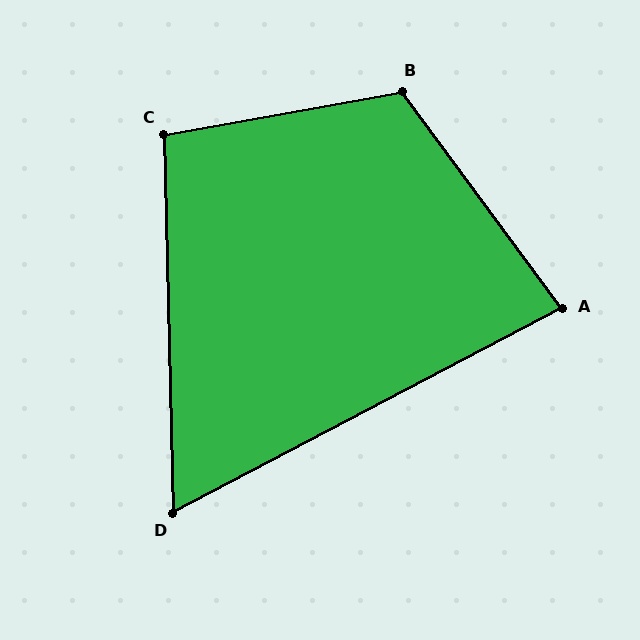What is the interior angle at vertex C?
Approximately 99 degrees (obtuse).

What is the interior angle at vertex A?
Approximately 81 degrees (acute).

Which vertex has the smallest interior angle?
D, at approximately 64 degrees.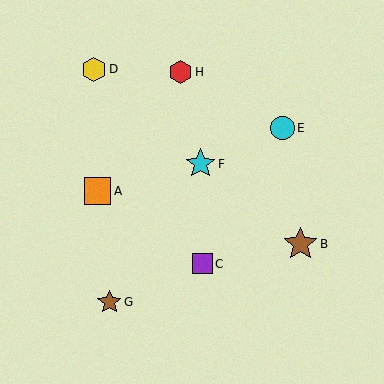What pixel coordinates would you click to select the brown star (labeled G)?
Click at (109, 302) to select the brown star G.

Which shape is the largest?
The brown star (labeled B) is the largest.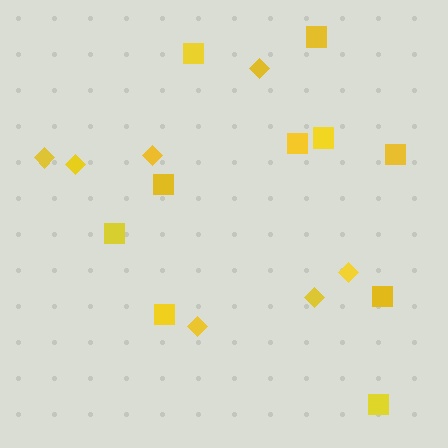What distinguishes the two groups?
There are 2 groups: one group of squares (10) and one group of diamonds (7).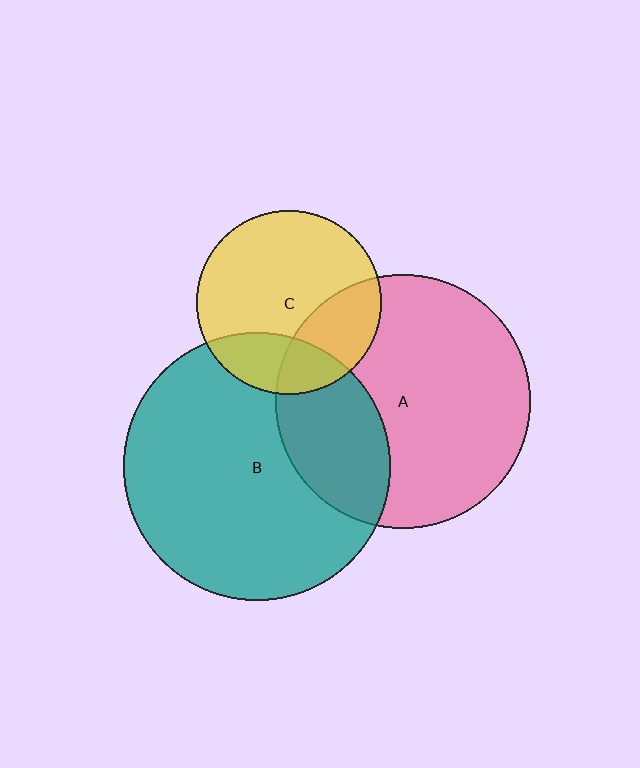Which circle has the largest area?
Circle B (teal).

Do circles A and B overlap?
Yes.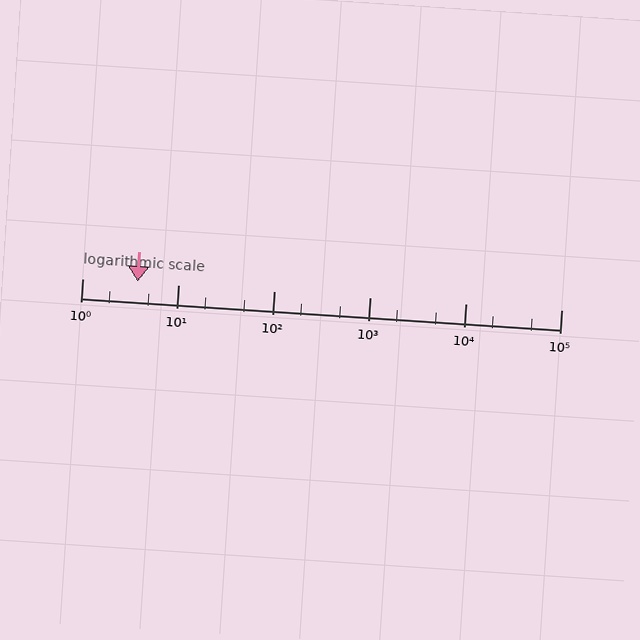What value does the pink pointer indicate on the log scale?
The pointer indicates approximately 3.8.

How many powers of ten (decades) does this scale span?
The scale spans 5 decades, from 1 to 100000.